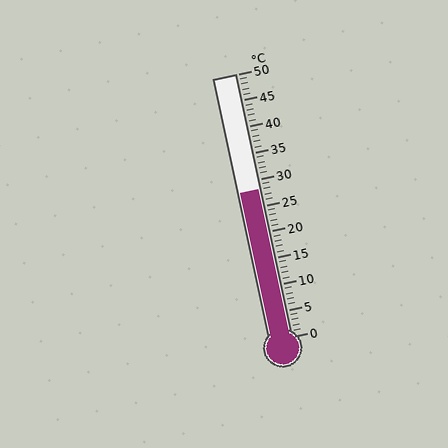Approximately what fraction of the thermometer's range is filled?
The thermometer is filled to approximately 55% of its range.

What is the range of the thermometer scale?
The thermometer scale ranges from 0°C to 50°C.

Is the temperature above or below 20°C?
The temperature is above 20°C.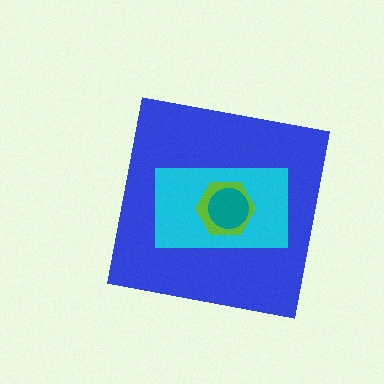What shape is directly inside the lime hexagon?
The teal circle.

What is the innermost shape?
The teal circle.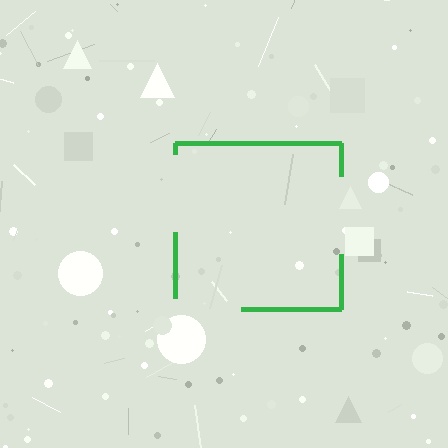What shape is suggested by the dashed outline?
The dashed outline suggests a square.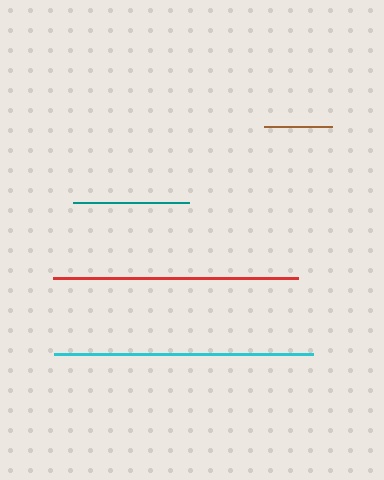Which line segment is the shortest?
The brown line is the shortest at approximately 67 pixels.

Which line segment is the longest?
The cyan line is the longest at approximately 259 pixels.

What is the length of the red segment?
The red segment is approximately 245 pixels long.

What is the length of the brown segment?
The brown segment is approximately 67 pixels long.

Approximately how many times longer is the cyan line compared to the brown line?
The cyan line is approximately 3.8 times the length of the brown line.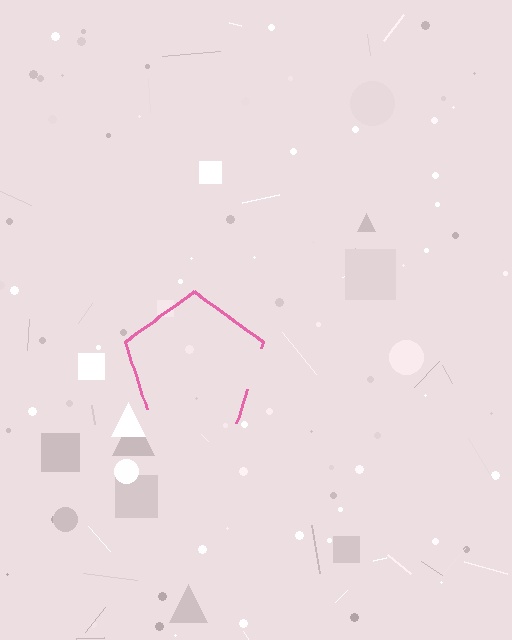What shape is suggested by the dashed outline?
The dashed outline suggests a pentagon.